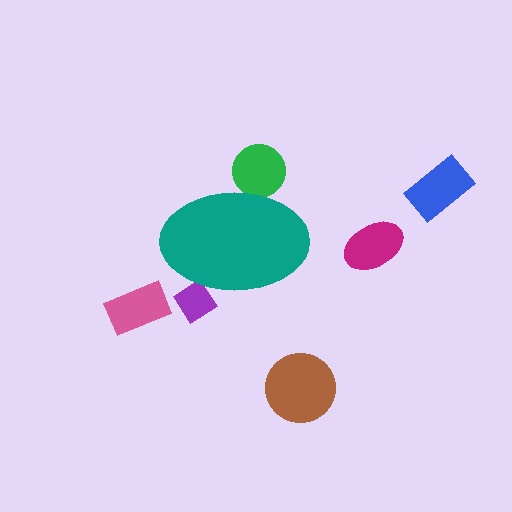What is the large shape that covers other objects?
A teal ellipse.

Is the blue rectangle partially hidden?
No, the blue rectangle is fully visible.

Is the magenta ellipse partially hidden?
No, the magenta ellipse is fully visible.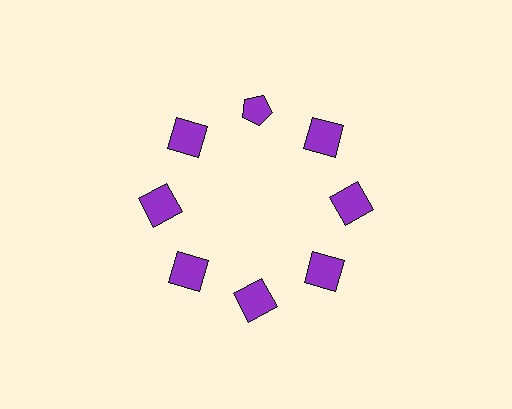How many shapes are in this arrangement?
There are 8 shapes arranged in a ring pattern.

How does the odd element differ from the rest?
It has a different shape: pentagon instead of square.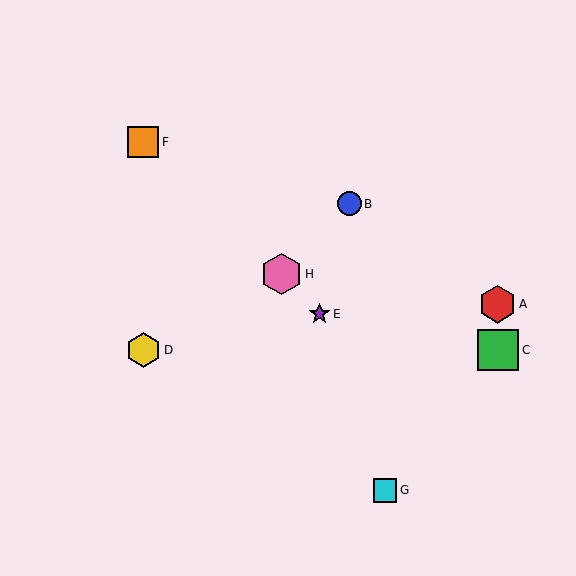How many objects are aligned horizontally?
2 objects (C, D) are aligned horizontally.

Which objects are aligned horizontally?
Objects C, D are aligned horizontally.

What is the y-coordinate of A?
Object A is at y≈304.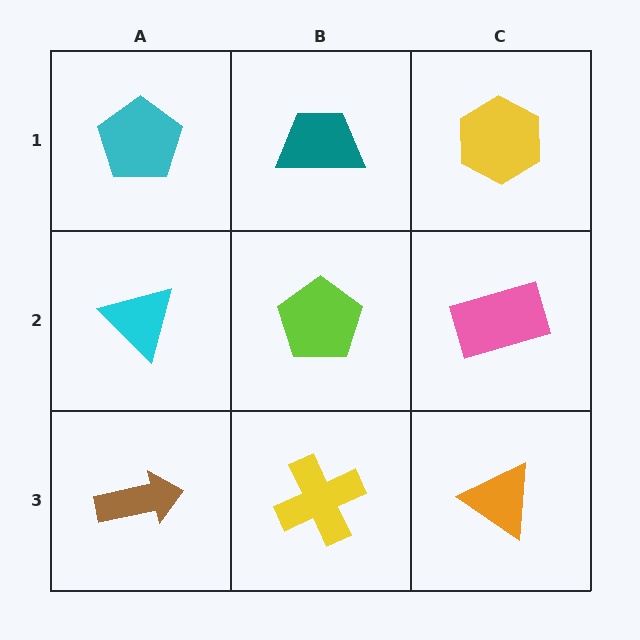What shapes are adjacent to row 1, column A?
A cyan triangle (row 2, column A), a teal trapezoid (row 1, column B).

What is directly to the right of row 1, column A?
A teal trapezoid.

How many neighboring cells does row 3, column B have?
3.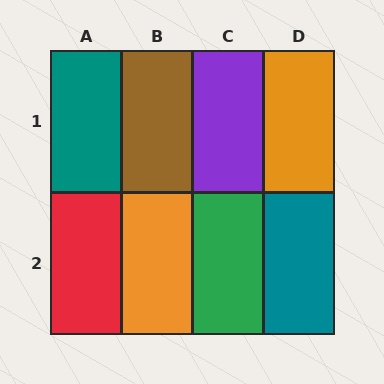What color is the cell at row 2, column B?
Orange.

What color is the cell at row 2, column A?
Red.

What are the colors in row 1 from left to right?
Teal, brown, purple, orange.